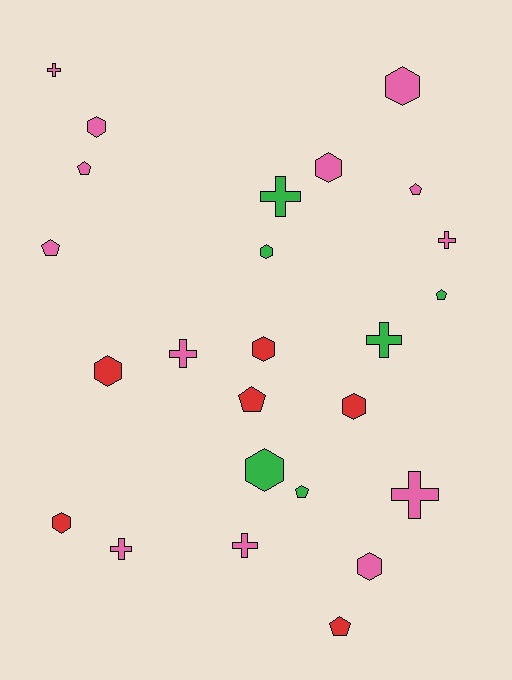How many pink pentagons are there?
There are 3 pink pentagons.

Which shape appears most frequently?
Hexagon, with 10 objects.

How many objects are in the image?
There are 25 objects.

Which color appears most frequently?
Pink, with 13 objects.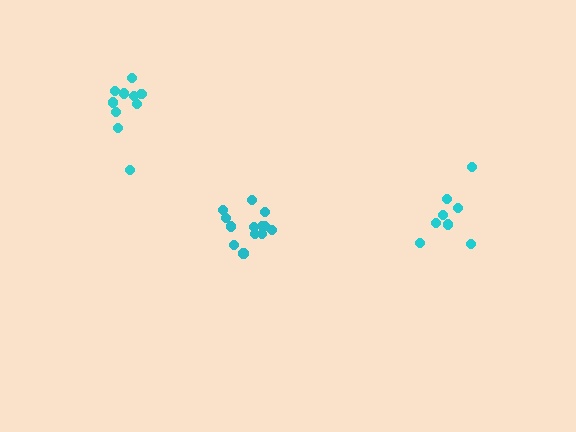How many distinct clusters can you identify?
There are 3 distinct clusters.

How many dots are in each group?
Group 1: 8 dots, Group 2: 13 dots, Group 3: 10 dots (31 total).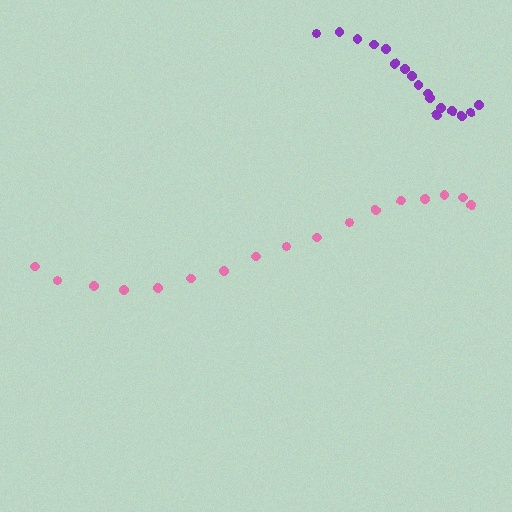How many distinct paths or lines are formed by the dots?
There are 2 distinct paths.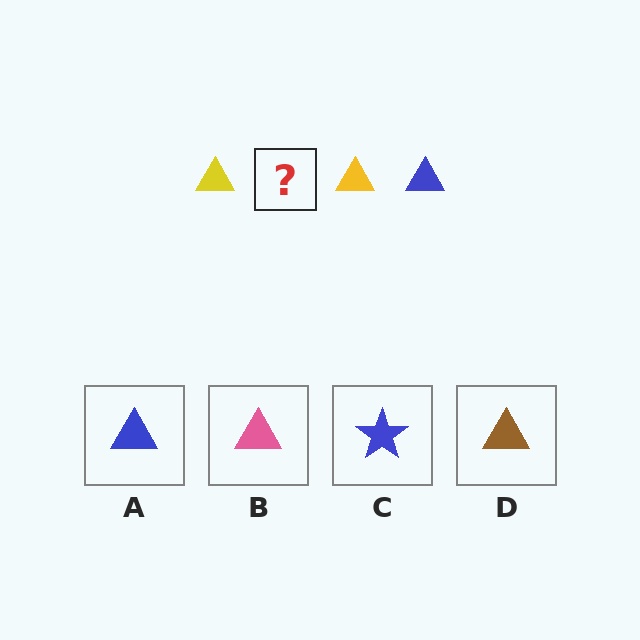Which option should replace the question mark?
Option A.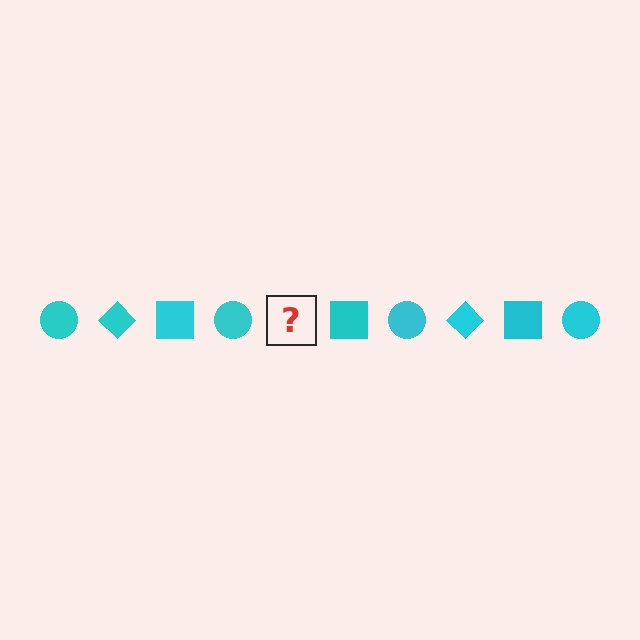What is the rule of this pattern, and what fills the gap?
The rule is that the pattern cycles through circle, diamond, square shapes in cyan. The gap should be filled with a cyan diamond.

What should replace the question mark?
The question mark should be replaced with a cyan diamond.